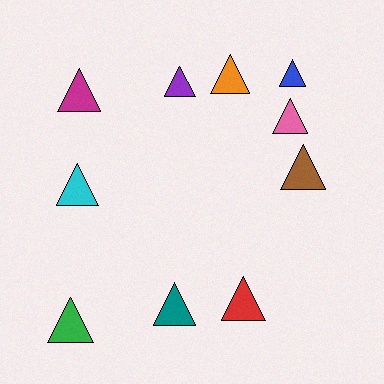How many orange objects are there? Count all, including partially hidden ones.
There is 1 orange object.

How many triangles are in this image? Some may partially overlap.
There are 10 triangles.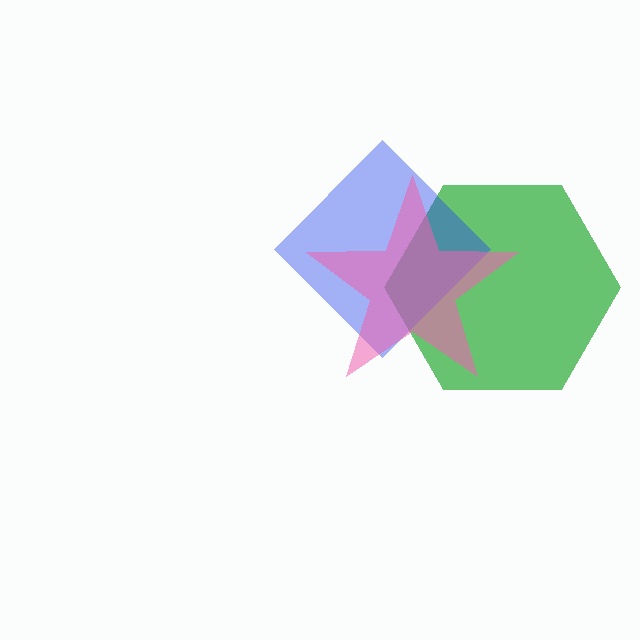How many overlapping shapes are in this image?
There are 3 overlapping shapes in the image.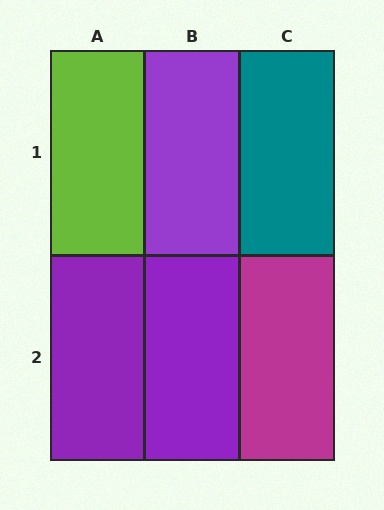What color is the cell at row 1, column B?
Purple.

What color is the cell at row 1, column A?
Lime.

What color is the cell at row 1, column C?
Teal.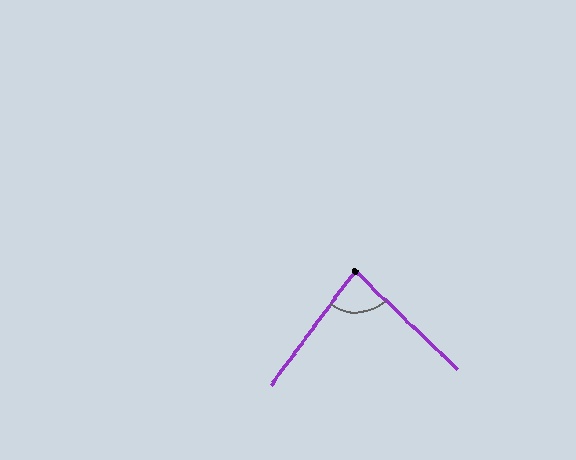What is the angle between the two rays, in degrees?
Approximately 83 degrees.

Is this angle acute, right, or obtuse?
It is acute.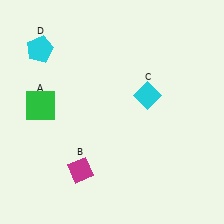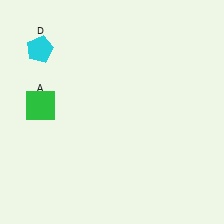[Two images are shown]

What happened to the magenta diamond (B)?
The magenta diamond (B) was removed in Image 2. It was in the bottom-left area of Image 1.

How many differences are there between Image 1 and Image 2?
There are 2 differences between the two images.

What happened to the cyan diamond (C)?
The cyan diamond (C) was removed in Image 2. It was in the top-right area of Image 1.